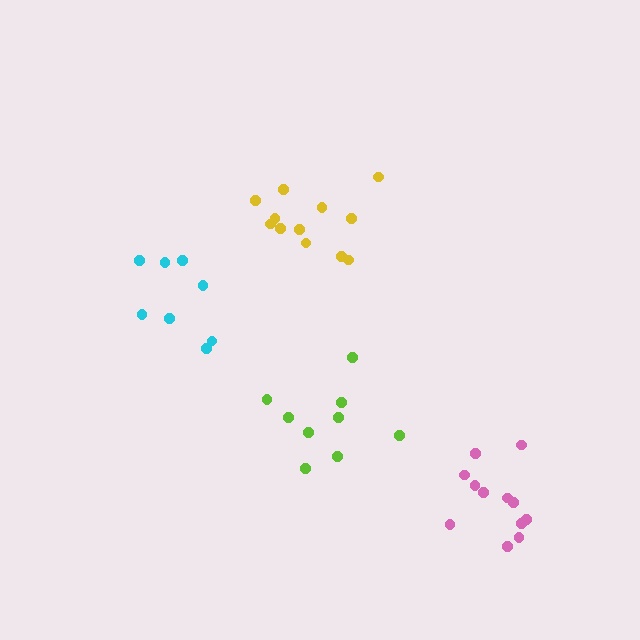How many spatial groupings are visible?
There are 4 spatial groupings.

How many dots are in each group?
Group 1: 9 dots, Group 2: 12 dots, Group 3: 8 dots, Group 4: 12 dots (41 total).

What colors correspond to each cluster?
The clusters are colored: lime, pink, cyan, yellow.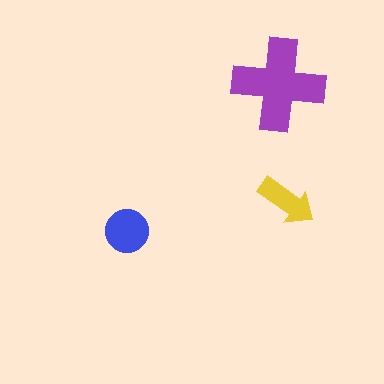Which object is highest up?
The purple cross is topmost.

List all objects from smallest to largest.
The yellow arrow, the blue circle, the purple cross.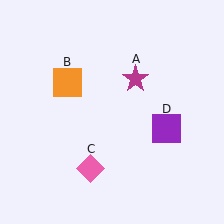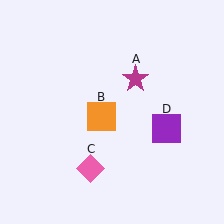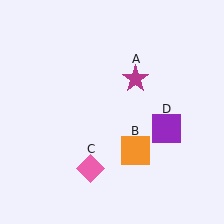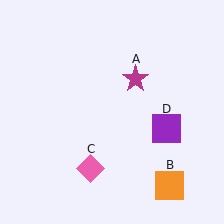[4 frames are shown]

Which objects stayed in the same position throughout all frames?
Magenta star (object A) and pink diamond (object C) and purple square (object D) remained stationary.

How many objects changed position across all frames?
1 object changed position: orange square (object B).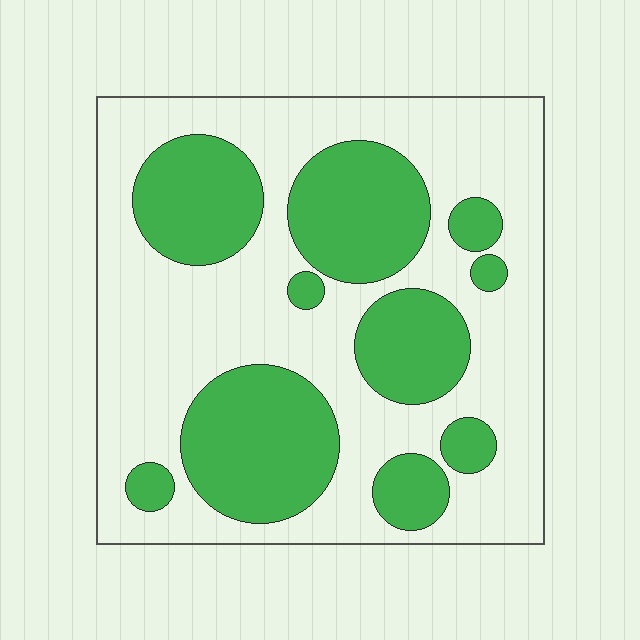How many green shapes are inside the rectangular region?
10.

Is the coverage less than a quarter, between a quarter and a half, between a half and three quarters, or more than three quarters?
Between a quarter and a half.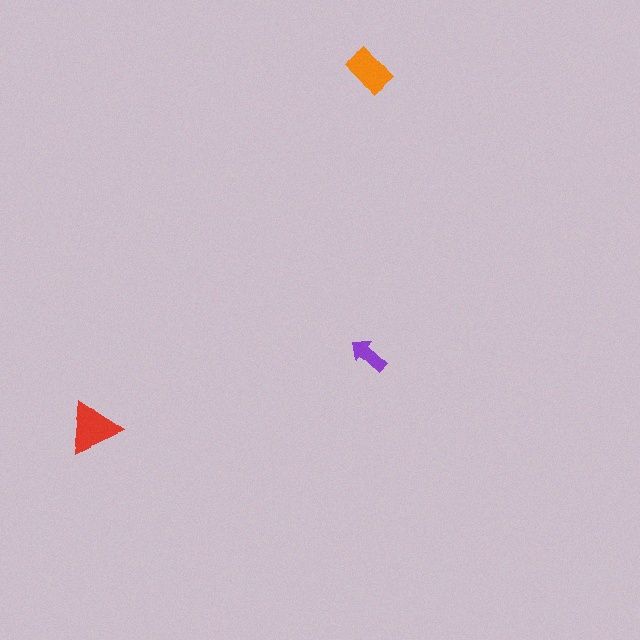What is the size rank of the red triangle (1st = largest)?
1st.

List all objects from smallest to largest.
The purple arrow, the orange rectangle, the red triangle.